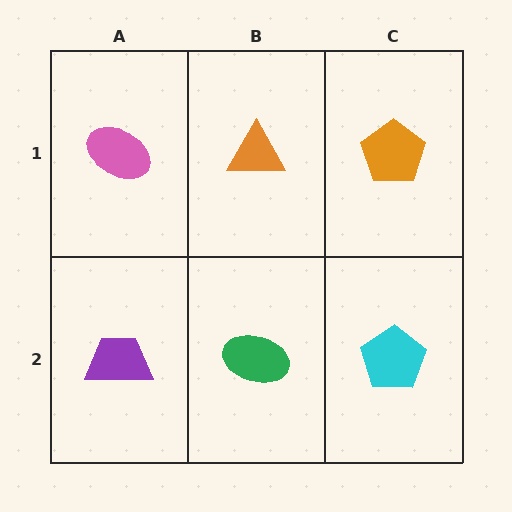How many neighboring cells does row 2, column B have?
3.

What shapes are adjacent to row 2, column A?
A pink ellipse (row 1, column A), a green ellipse (row 2, column B).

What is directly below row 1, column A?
A purple trapezoid.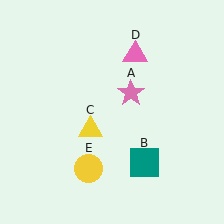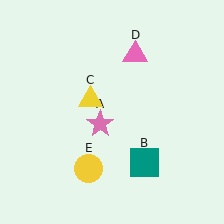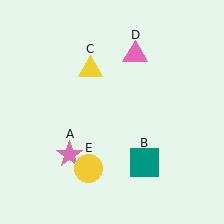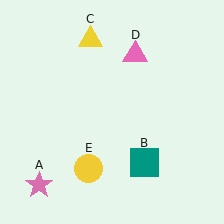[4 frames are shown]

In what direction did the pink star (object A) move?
The pink star (object A) moved down and to the left.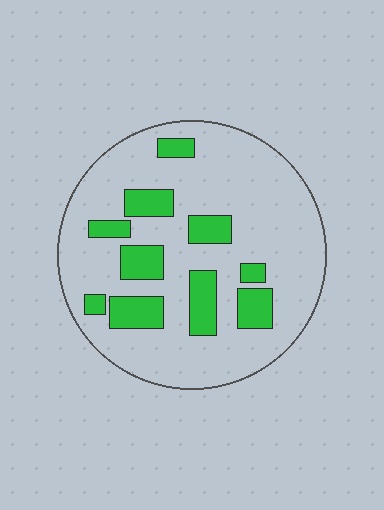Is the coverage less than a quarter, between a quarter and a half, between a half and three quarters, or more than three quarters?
Less than a quarter.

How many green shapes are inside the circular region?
10.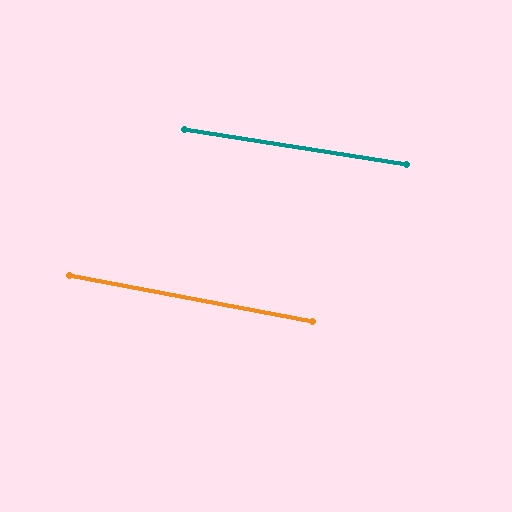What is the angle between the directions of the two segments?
Approximately 2 degrees.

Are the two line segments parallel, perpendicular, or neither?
Parallel — their directions differ by only 1.8°.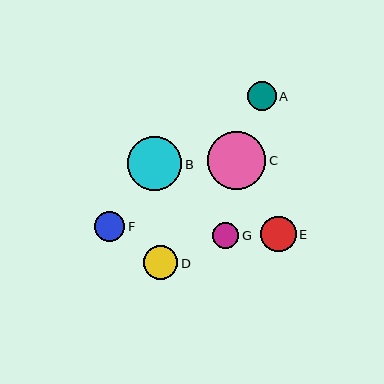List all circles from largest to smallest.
From largest to smallest: C, B, E, D, F, A, G.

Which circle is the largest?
Circle C is the largest with a size of approximately 58 pixels.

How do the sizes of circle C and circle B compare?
Circle C and circle B are approximately the same size.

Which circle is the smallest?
Circle G is the smallest with a size of approximately 26 pixels.